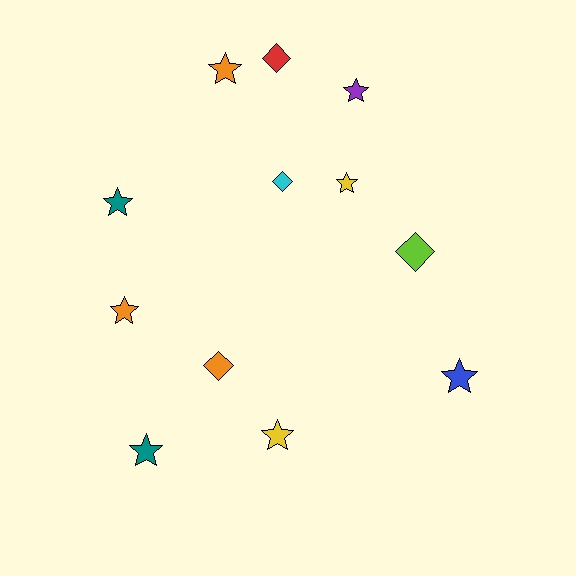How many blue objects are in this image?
There is 1 blue object.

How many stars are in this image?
There are 8 stars.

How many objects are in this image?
There are 12 objects.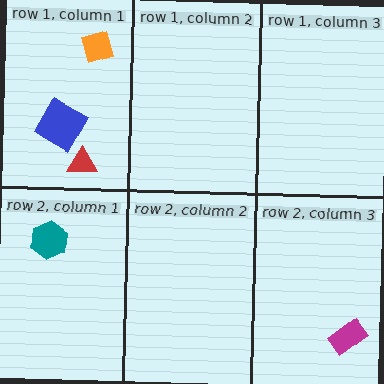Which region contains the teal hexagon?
The row 2, column 1 region.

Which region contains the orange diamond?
The row 1, column 1 region.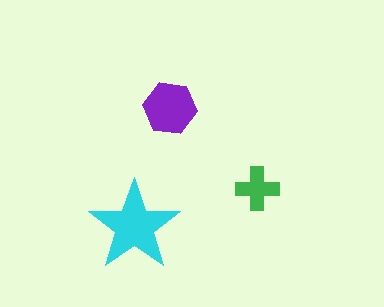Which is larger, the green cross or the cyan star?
The cyan star.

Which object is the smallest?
The green cross.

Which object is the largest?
The cyan star.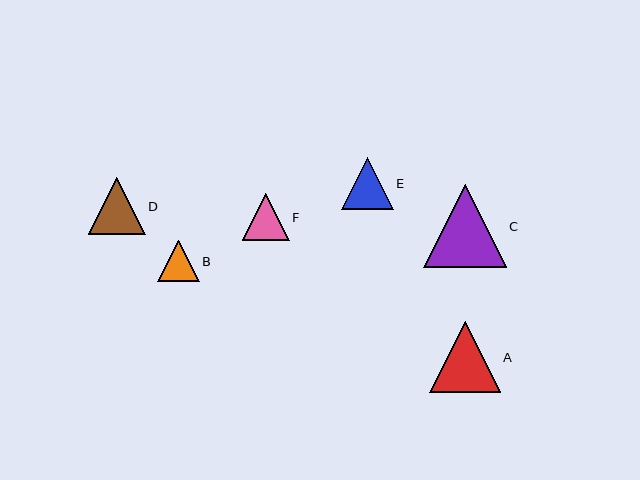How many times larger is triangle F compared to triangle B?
Triangle F is approximately 1.1 times the size of triangle B.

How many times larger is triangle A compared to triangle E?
Triangle A is approximately 1.4 times the size of triangle E.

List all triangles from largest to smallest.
From largest to smallest: C, A, D, E, F, B.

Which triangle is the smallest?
Triangle B is the smallest with a size of approximately 41 pixels.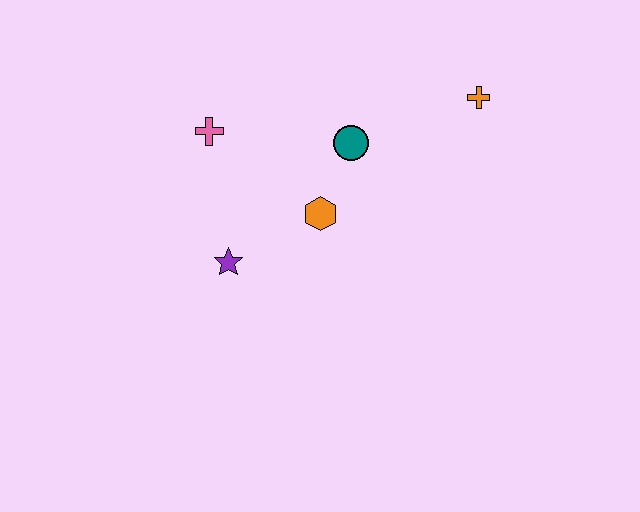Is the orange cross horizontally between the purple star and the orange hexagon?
No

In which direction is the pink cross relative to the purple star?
The pink cross is above the purple star.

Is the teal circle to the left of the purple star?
No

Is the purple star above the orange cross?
No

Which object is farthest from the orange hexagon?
The orange cross is farthest from the orange hexagon.